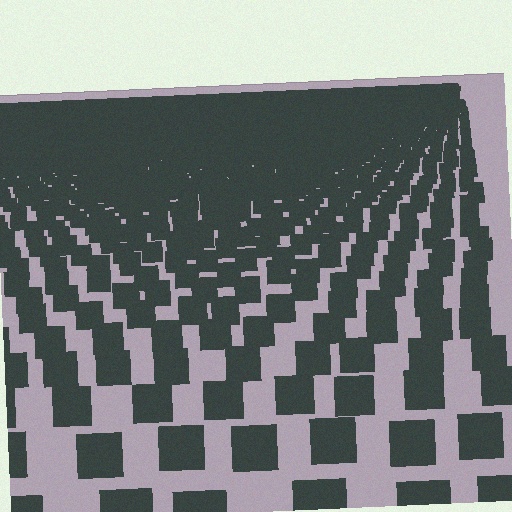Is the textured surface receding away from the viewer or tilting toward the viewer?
The surface is receding away from the viewer. Texture elements get smaller and denser toward the top.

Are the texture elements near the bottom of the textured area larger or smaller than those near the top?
Larger. Near the bottom, elements are closer to the viewer and appear at a bigger on-screen size.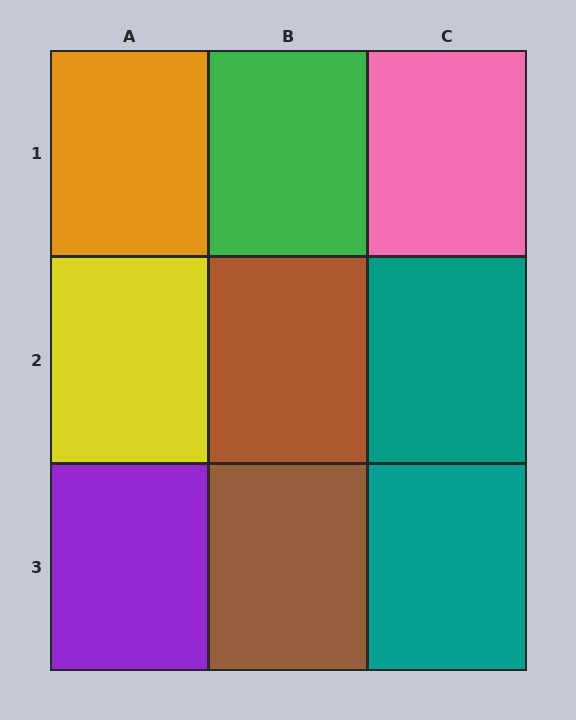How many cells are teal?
2 cells are teal.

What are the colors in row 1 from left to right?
Orange, green, pink.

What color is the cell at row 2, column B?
Brown.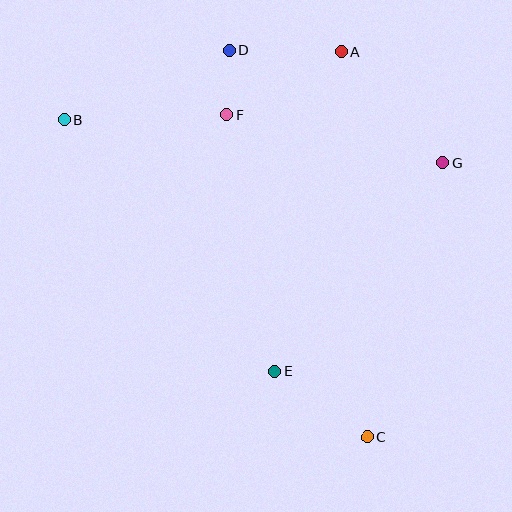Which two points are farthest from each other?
Points B and C are farthest from each other.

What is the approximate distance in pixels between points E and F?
The distance between E and F is approximately 261 pixels.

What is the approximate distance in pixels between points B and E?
The distance between B and E is approximately 327 pixels.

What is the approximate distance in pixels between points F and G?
The distance between F and G is approximately 220 pixels.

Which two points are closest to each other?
Points D and F are closest to each other.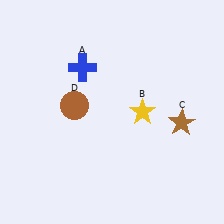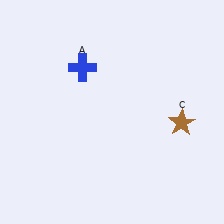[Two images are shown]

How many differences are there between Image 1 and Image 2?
There are 2 differences between the two images.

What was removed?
The brown circle (D), the yellow star (B) were removed in Image 2.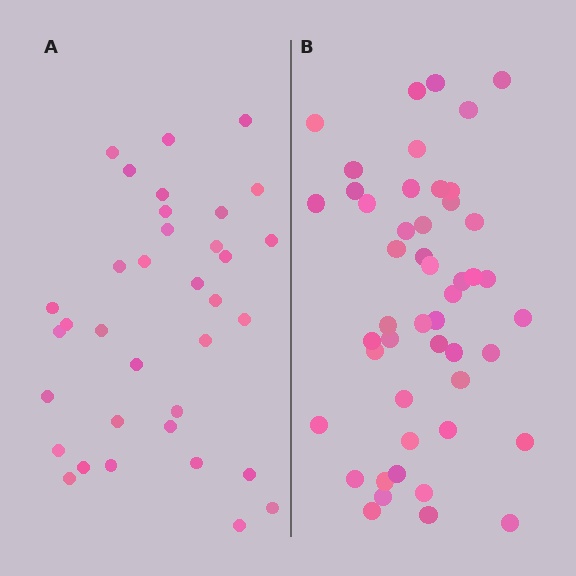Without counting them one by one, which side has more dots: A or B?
Region B (the right region) has more dots.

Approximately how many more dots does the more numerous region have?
Region B has approximately 15 more dots than region A.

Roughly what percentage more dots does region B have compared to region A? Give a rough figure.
About 35% more.